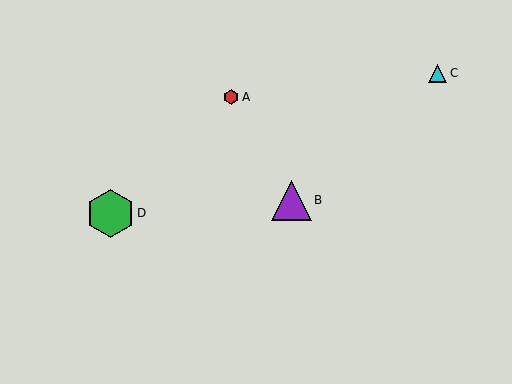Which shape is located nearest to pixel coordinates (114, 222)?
The green hexagon (labeled D) at (111, 213) is nearest to that location.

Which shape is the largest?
The green hexagon (labeled D) is the largest.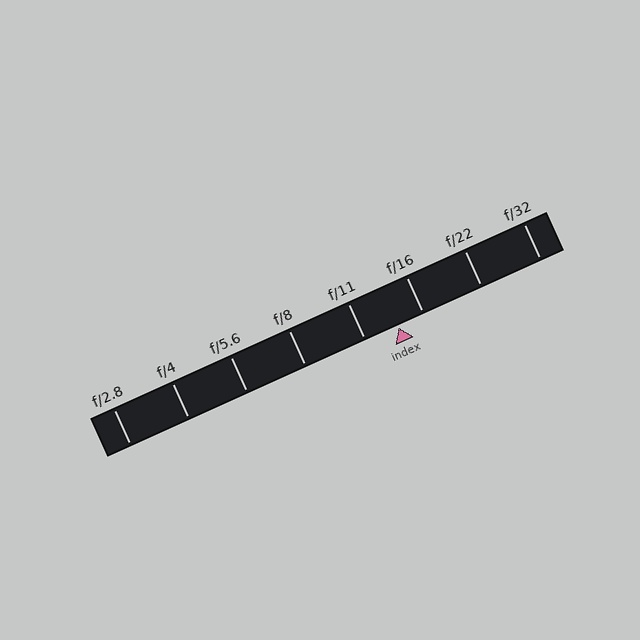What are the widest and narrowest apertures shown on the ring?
The widest aperture shown is f/2.8 and the narrowest is f/32.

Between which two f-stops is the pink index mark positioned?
The index mark is between f/11 and f/16.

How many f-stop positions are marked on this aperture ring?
There are 8 f-stop positions marked.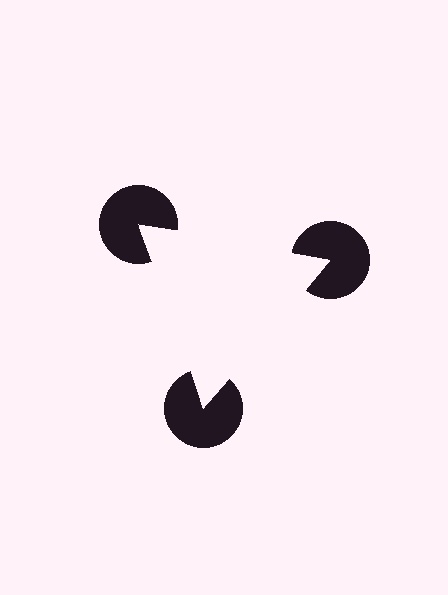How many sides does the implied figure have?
3 sides.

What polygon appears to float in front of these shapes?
An illusory triangle — its edges are inferred from the aligned wedge cuts in the pac-man discs, not physically drawn.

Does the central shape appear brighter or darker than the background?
It typically appears slightly brighter than the background, even though no actual brightness change is drawn.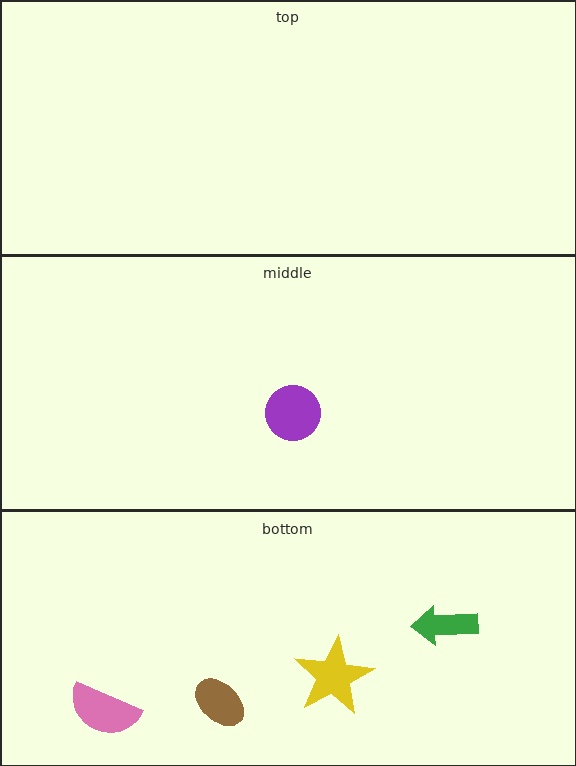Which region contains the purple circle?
The middle region.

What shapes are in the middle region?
The purple circle.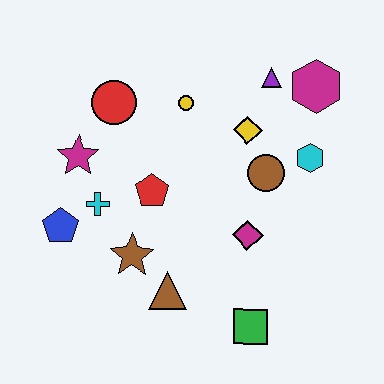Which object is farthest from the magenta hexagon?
The blue pentagon is farthest from the magenta hexagon.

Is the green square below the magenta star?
Yes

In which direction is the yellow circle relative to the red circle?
The yellow circle is to the right of the red circle.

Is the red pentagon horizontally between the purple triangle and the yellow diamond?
No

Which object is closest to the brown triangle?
The brown star is closest to the brown triangle.